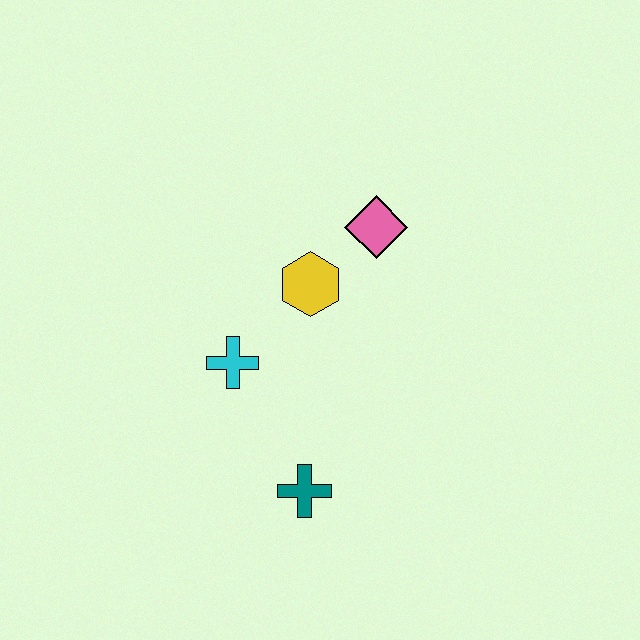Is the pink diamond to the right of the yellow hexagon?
Yes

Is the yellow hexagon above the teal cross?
Yes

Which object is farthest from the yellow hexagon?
The teal cross is farthest from the yellow hexagon.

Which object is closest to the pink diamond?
The yellow hexagon is closest to the pink diamond.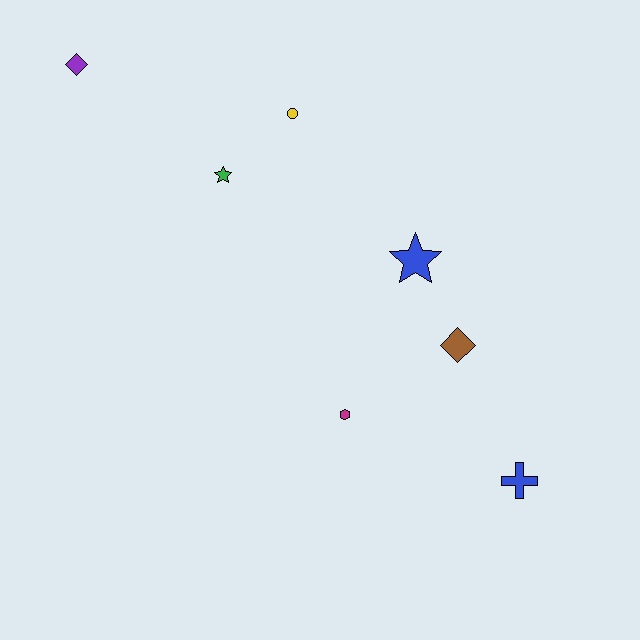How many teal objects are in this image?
There are no teal objects.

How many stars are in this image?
There are 2 stars.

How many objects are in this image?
There are 7 objects.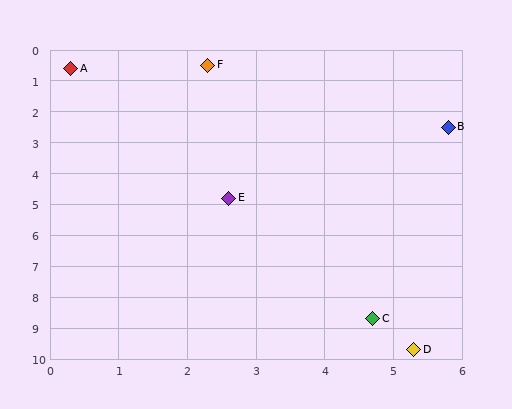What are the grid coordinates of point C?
Point C is at approximately (4.7, 8.7).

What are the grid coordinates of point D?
Point D is at approximately (5.3, 9.7).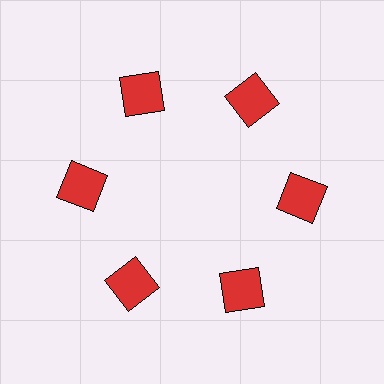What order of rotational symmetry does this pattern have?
This pattern has 6-fold rotational symmetry.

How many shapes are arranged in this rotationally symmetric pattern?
There are 6 shapes, arranged in 6 groups of 1.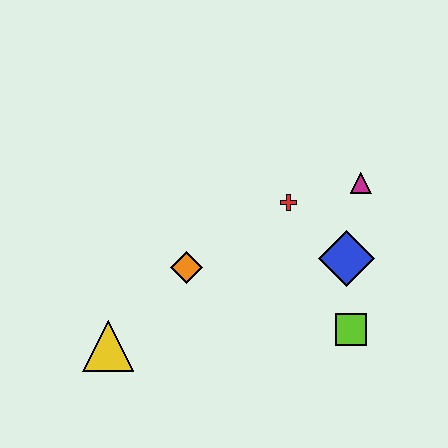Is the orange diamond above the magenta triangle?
No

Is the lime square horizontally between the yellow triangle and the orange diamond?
No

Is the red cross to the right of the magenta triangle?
No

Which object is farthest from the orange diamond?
The magenta triangle is farthest from the orange diamond.